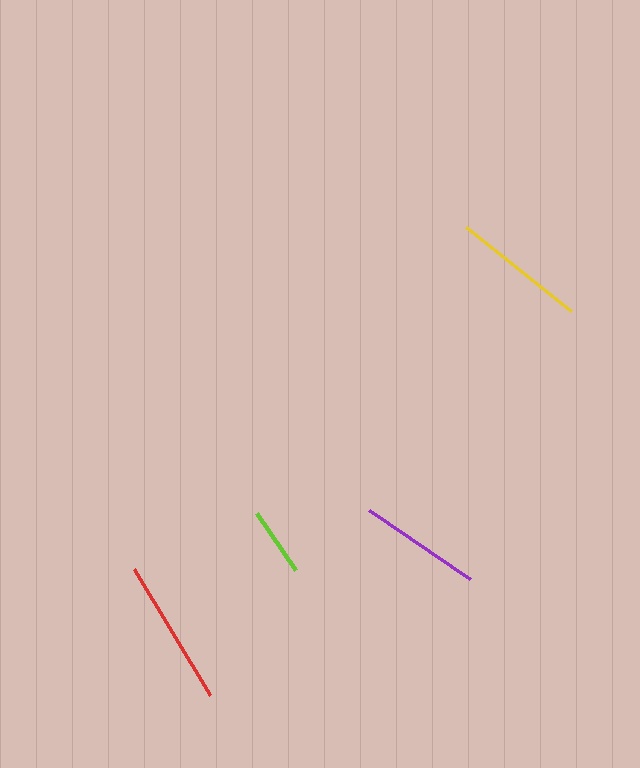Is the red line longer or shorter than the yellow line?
The red line is longer than the yellow line.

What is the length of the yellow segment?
The yellow segment is approximately 135 pixels long.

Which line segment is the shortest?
The lime line is the shortest at approximately 69 pixels.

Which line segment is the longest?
The red line is the longest at approximately 147 pixels.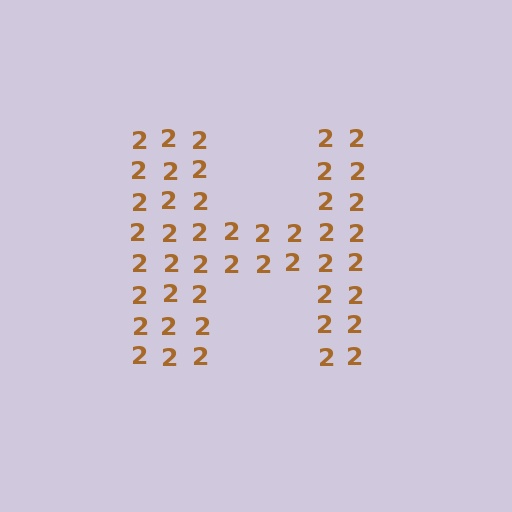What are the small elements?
The small elements are digit 2's.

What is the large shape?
The large shape is the letter H.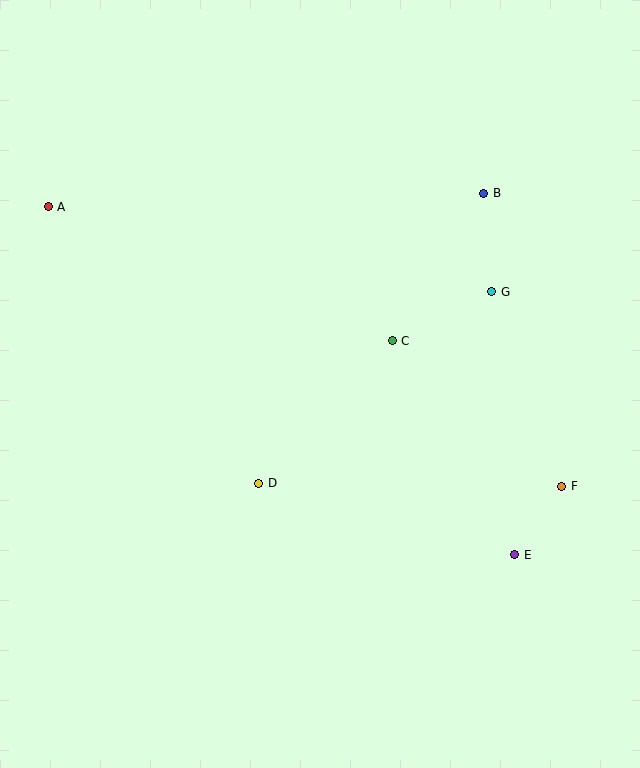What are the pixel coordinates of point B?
Point B is at (484, 193).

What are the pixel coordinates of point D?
Point D is at (259, 483).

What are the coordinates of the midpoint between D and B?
The midpoint between D and B is at (371, 338).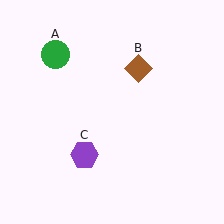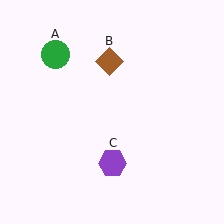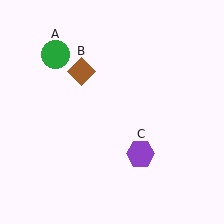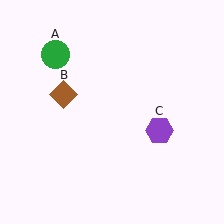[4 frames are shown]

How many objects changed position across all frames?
2 objects changed position: brown diamond (object B), purple hexagon (object C).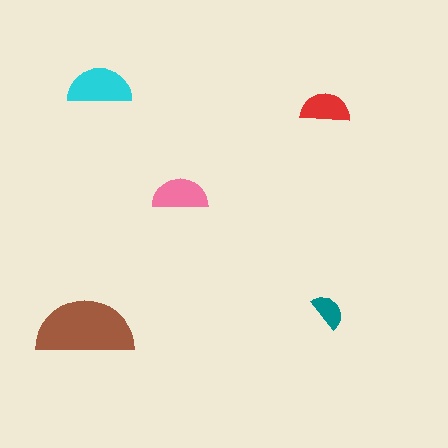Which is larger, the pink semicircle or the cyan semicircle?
The cyan one.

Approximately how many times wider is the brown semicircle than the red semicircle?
About 2 times wider.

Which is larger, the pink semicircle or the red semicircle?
The pink one.